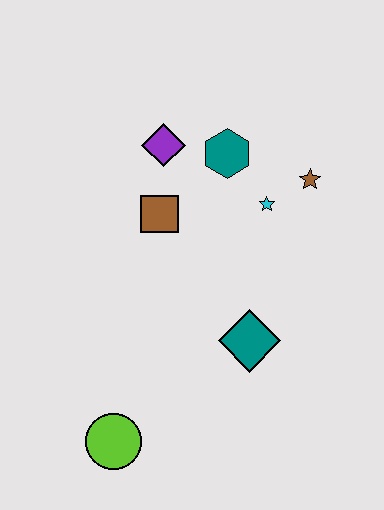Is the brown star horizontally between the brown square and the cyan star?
No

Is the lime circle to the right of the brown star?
No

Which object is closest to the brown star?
The cyan star is closest to the brown star.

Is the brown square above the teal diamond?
Yes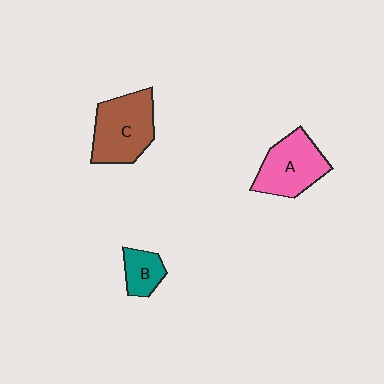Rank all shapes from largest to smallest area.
From largest to smallest: C (brown), A (pink), B (teal).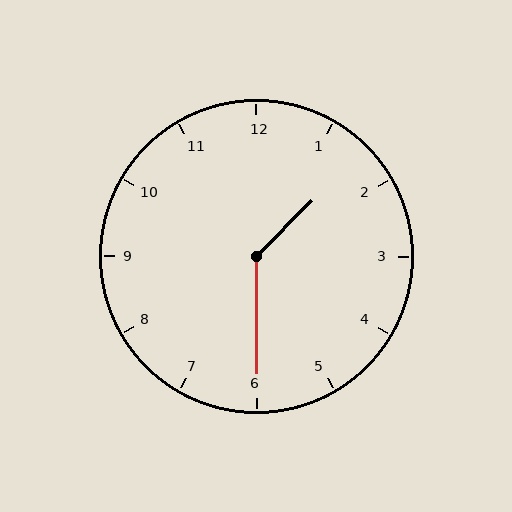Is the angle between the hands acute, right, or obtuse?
It is obtuse.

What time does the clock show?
1:30.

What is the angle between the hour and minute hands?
Approximately 135 degrees.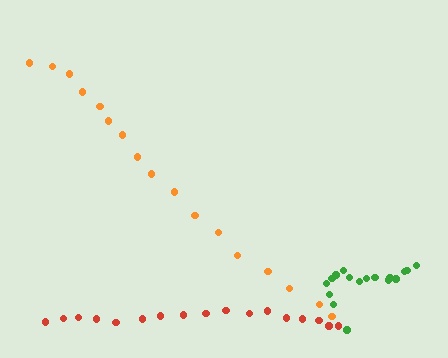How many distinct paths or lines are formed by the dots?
There are 3 distinct paths.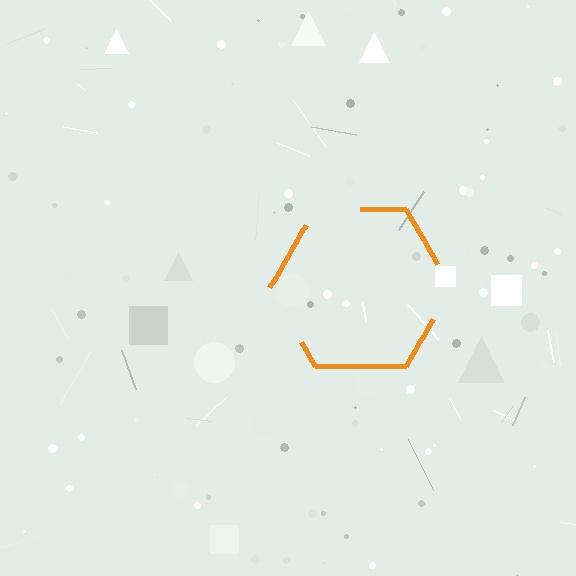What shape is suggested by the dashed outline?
The dashed outline suggests a hexagon.